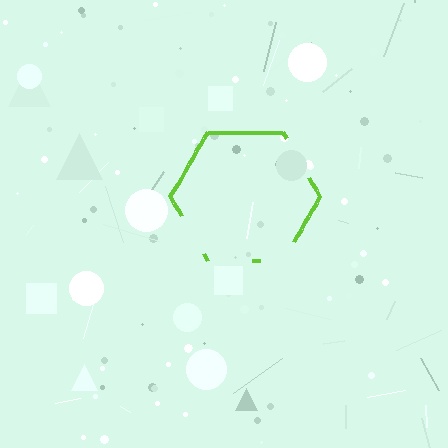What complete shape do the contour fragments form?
The contour fragments form a hexagon.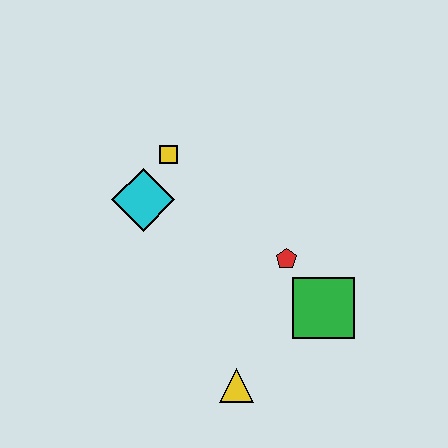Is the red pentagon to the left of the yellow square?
No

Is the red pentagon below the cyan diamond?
Yes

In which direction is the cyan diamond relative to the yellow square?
The cyan diamond is below the yellow square.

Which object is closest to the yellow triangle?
The green square is closest to the yellow triangle.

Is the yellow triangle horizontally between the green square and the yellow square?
Yes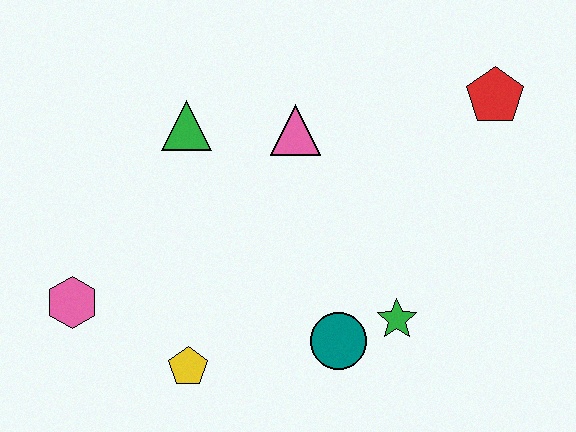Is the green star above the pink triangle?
No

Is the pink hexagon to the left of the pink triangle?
Yes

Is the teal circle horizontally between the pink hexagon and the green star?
Yes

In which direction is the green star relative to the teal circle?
The green star is to the right of the teal circle.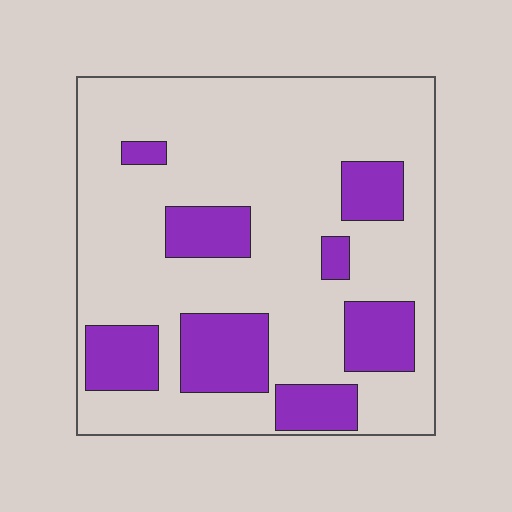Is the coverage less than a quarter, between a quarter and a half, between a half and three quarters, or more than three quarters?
Less than a quarter.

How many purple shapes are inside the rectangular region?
8.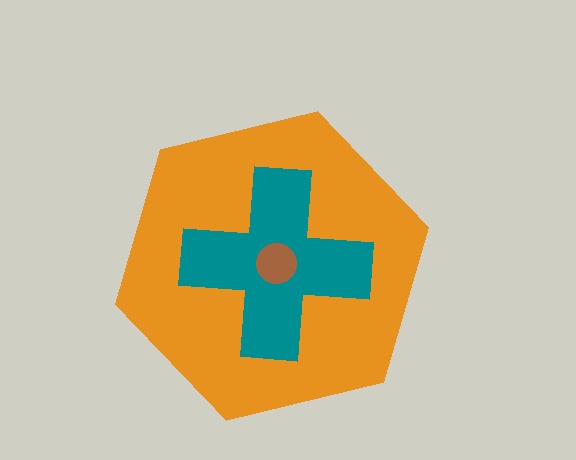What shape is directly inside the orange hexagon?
The teal cross.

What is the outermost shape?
The orange hexagon.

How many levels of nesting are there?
3.